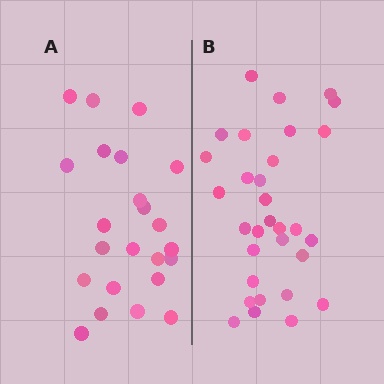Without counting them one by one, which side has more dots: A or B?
Region B (the right region) has more dots.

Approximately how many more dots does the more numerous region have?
Region B has roughly 8 or so more dots than region A.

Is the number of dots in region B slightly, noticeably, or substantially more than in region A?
Region B has noticeably more, but not dramatically so. The ratio is roughly 1.3 to 1.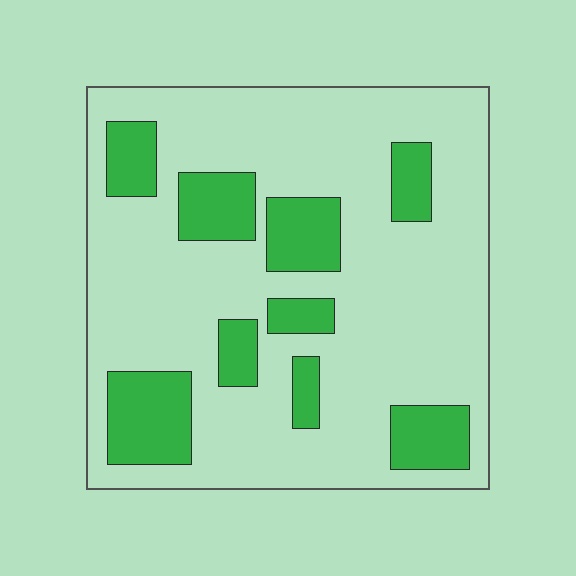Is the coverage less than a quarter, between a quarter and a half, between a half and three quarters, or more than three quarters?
Less than a quarter.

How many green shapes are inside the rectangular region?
9.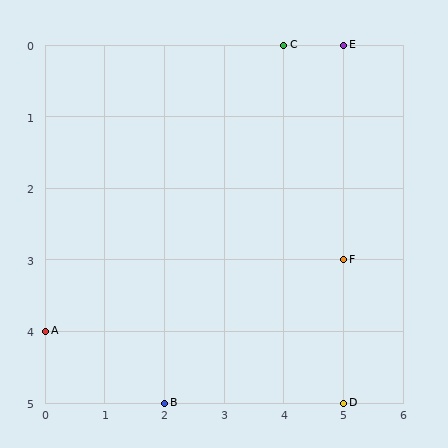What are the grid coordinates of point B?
Point B is at grid coordinates (2, 5).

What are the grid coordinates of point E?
Point E is at grid coordinates (5, 0).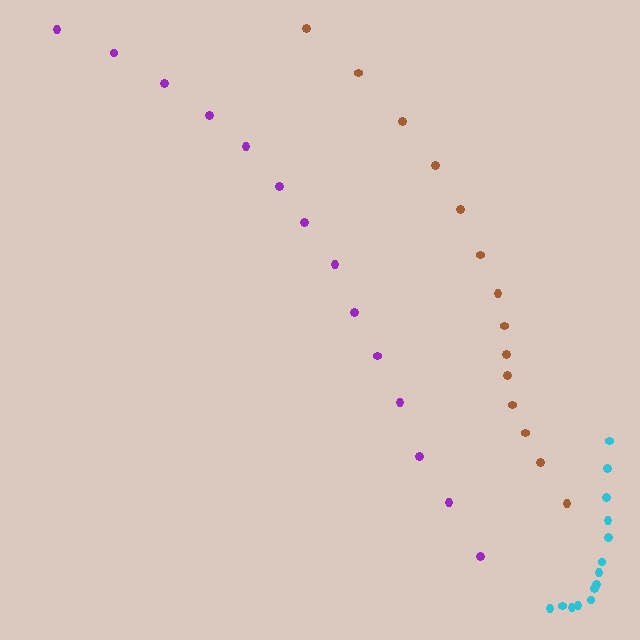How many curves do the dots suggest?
There are 3 distinct paths.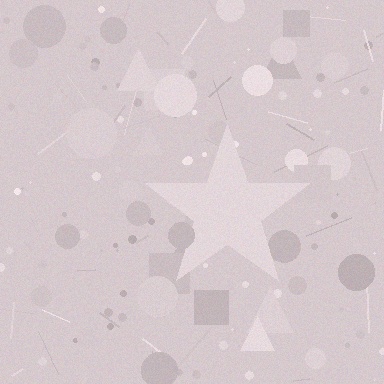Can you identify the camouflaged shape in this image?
The camouflaged shape is a star.